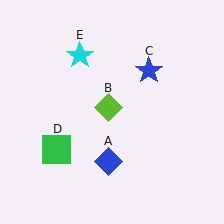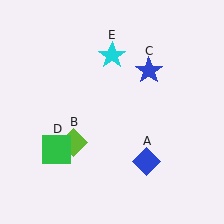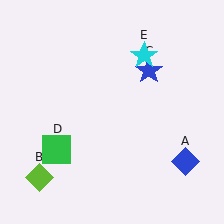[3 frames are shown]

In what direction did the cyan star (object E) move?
The cyan star (object E) moved right.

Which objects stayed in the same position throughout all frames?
Blue star (object C) and green square (object D) remained stationary.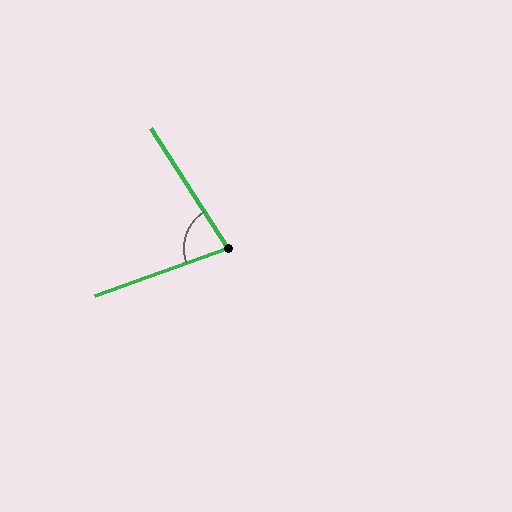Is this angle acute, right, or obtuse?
It is acute.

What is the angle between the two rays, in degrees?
Approximately 77 degrees.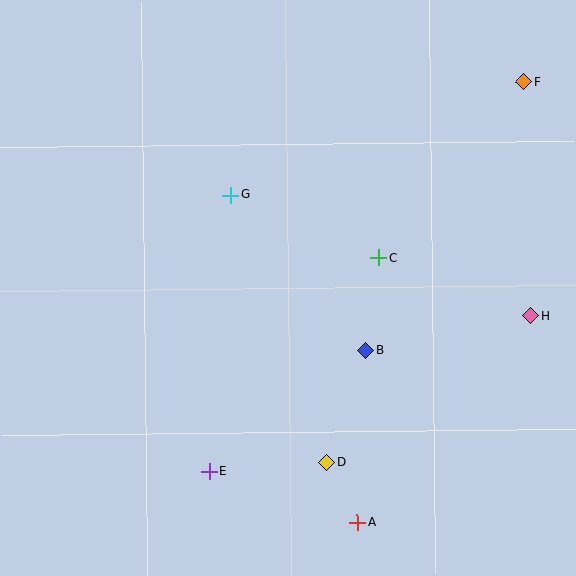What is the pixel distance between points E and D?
The distance between E and D is 118 pixels.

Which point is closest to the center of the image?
Point C at (378, 258) is closest to the center.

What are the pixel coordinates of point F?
Point F is at (523, 82).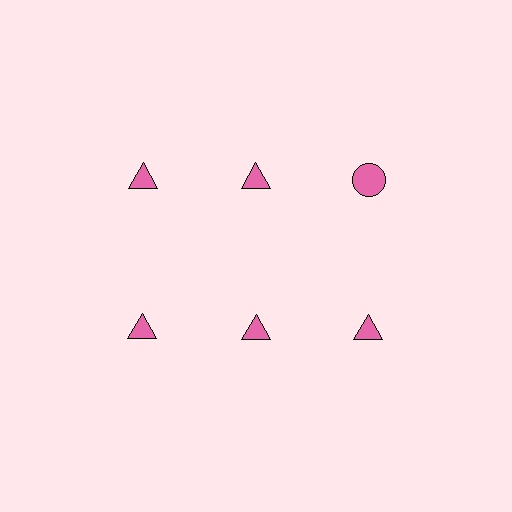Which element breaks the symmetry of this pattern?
The pink circle in the top row, center column breaks the symmetry. All other shapes are pink triangles.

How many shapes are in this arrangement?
There are 6 shapes arranged in a grid pattern.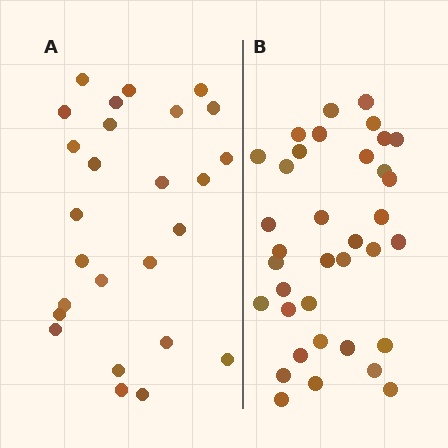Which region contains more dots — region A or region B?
Region B (the right region) has more dots.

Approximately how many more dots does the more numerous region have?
Region B has roughly 10 or so more dots than region A.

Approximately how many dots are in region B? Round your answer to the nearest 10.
About 40 dots. (The exact count is 36, which rounds to 40.)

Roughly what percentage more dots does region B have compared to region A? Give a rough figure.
About 40% more.